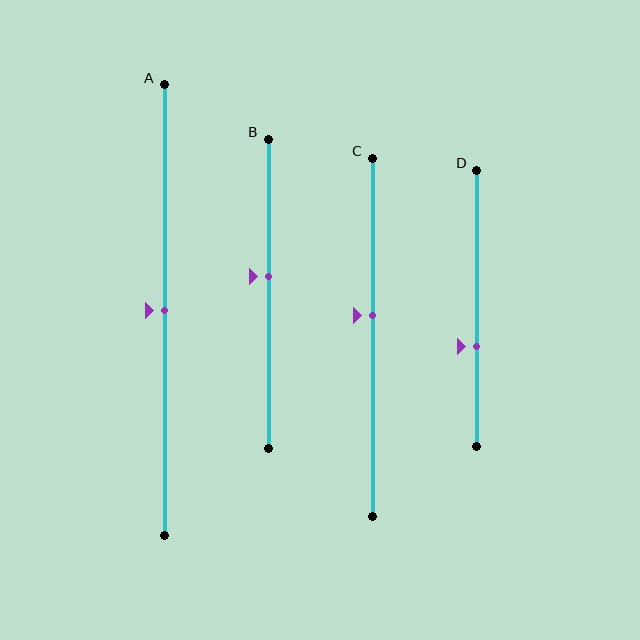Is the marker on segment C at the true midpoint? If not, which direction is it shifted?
No, the marker on segment C is shifted upward by about 6% of the segment length.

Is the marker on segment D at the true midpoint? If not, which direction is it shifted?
No, the marker on segment D is shifted downward by about 14% of the segment length.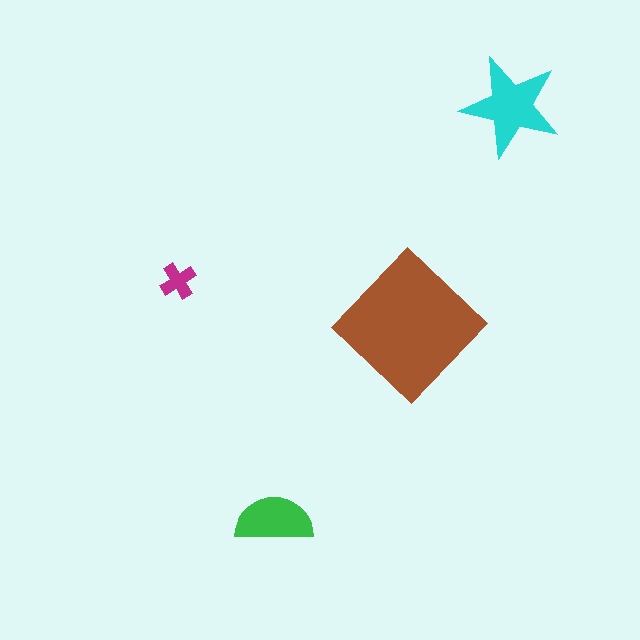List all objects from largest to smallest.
The brown diamond, the cyan star, the green semicircle, the magenta cross.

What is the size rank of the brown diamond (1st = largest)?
1st.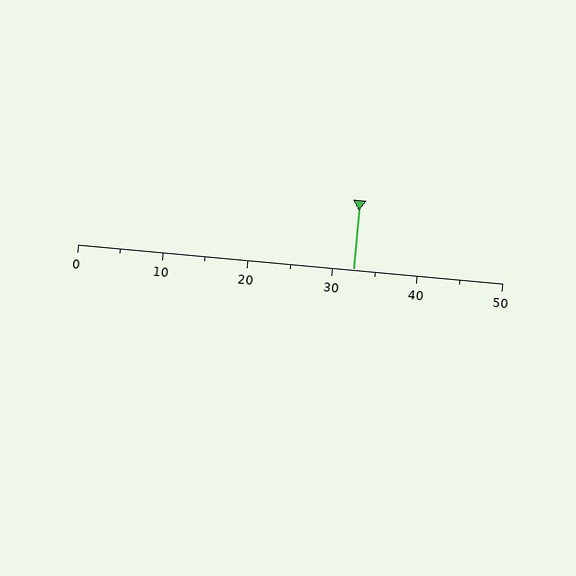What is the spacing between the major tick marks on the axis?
The major ticks are spaced 10 apart.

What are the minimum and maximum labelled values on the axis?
The axis runs from 0 to 50.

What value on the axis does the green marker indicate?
The marker indicates approximately 32.5.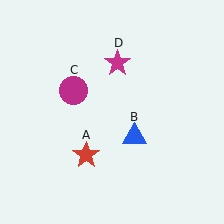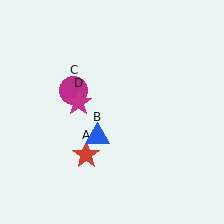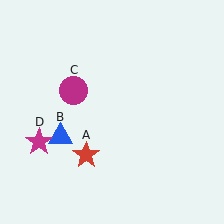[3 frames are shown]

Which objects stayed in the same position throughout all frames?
Red star (object A) and magenta circle (object C) remained stationary.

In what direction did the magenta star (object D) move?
The magenta star (object D) moved down and to the left.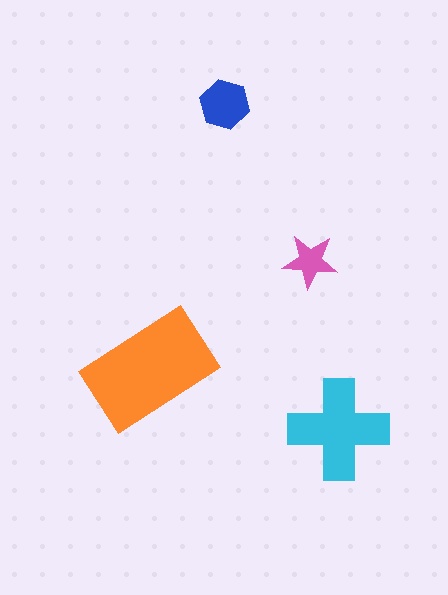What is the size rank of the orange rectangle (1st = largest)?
1st.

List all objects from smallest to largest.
The pink star, the blue hexagon, the cyan cross, the orange rectangle.